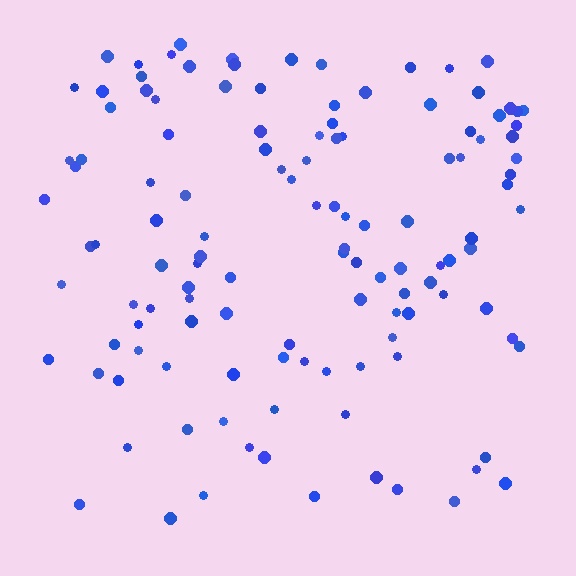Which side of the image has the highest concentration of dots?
The top.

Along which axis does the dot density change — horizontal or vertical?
Vertical.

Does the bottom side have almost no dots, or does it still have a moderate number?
Still a moderate number, just noticeably fewer than the top.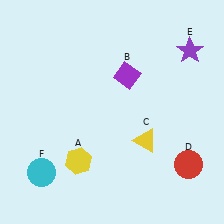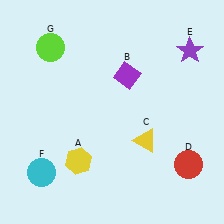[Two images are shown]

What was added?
A lime circle (G) was added in Image 2.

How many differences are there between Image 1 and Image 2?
There is 1 difference between the two images.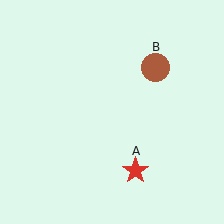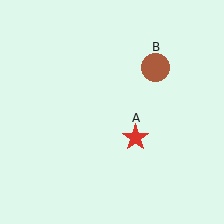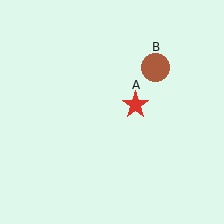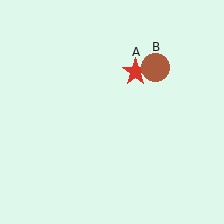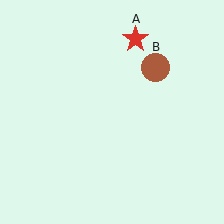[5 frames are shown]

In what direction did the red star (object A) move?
The red star (object A) moved up.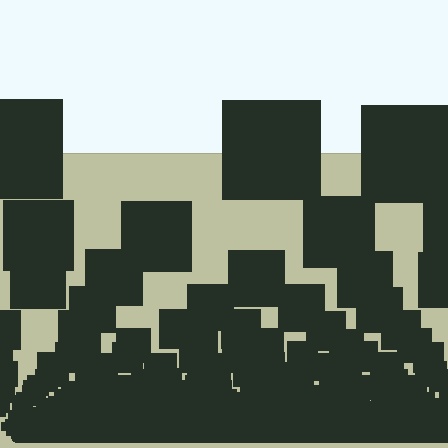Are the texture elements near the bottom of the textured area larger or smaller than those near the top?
Smaller. The gradient is inverted — elements near the bottom are smaller and denser.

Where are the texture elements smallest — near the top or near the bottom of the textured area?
Near the bottom.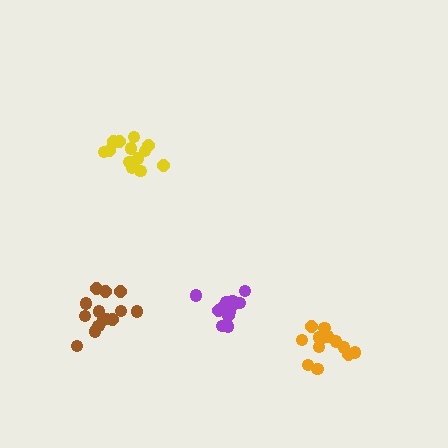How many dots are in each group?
Group 1: 13 dots, Group 2: 14 dots, Group 3: 15 dots, Group 4: 14 dots (56 total).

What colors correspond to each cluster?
The clusters are colored: purple, orange, yellow, brown.